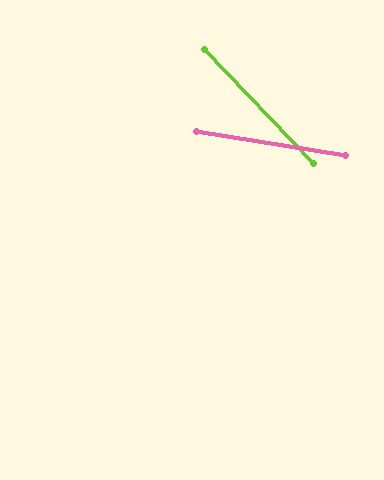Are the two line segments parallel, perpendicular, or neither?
Neither parallel nor perpendicular — they differ by about 37°.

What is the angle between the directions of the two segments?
Approximately 37 degrees.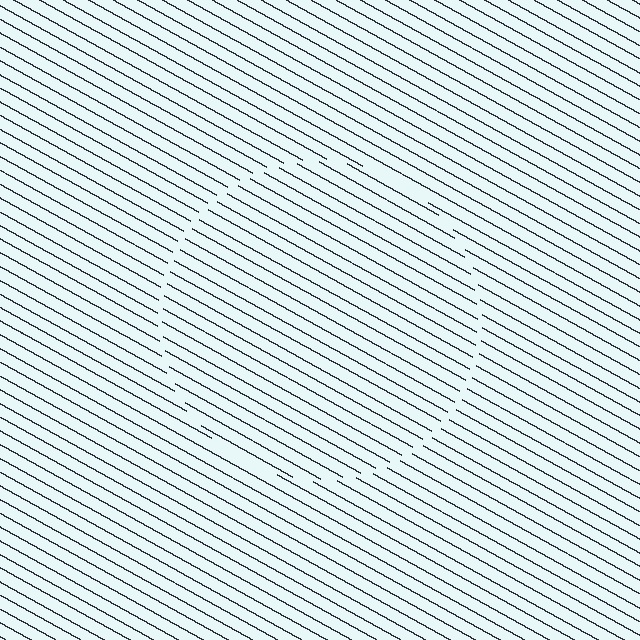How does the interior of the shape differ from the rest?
The interior of the shape contains the same grating, shifted by half a period — the contour is defined by the phase discontinuity where line-ends from the inner and outer gratings abut.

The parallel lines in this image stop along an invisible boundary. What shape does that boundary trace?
An illusory circle. The interior of the shape contains the same grating, shifted by half a period — the contour is defined by the phase discontinuity where line-ends from the inner and outer gratings abut.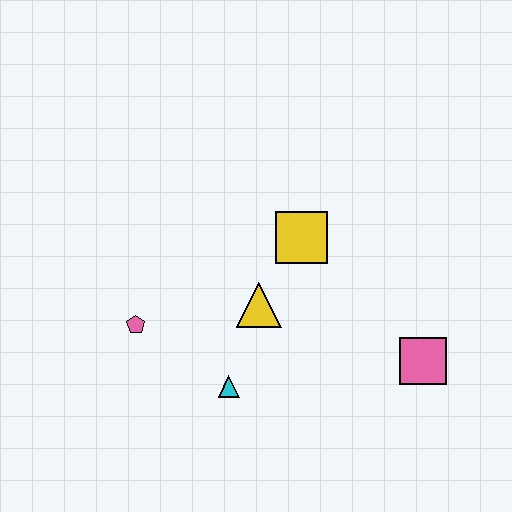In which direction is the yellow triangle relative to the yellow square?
The yellow triangle is below the yellow square.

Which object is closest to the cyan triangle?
The yellow triangle is closest to the cyan triangle.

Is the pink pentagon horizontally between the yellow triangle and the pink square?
No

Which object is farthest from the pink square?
The pink pentagon is farthest from the pink square.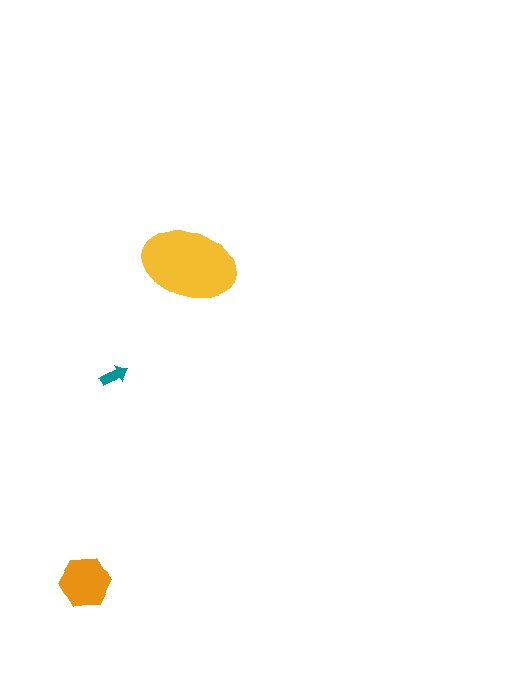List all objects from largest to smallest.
The yellow ellipse, the orange hexagon, the teal arrow.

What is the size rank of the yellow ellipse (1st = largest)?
1st.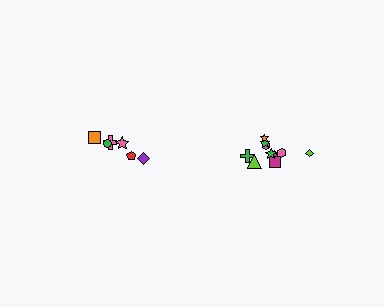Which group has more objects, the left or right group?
The right group.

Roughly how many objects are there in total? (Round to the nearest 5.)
Roughly 15 objects in total.